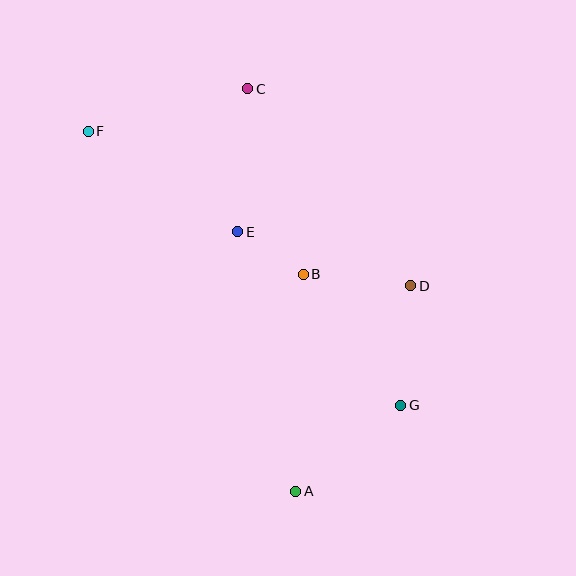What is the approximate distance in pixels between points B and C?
The distance between B and C is approximately 194 pixels.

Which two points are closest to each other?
Points B and E are closest to each other.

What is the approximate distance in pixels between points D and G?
The distance between D and G is approximately 120 pixels.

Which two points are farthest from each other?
Points A and F are farthest from each other.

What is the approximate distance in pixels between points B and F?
The distance between B and F is approximately 258 pixels.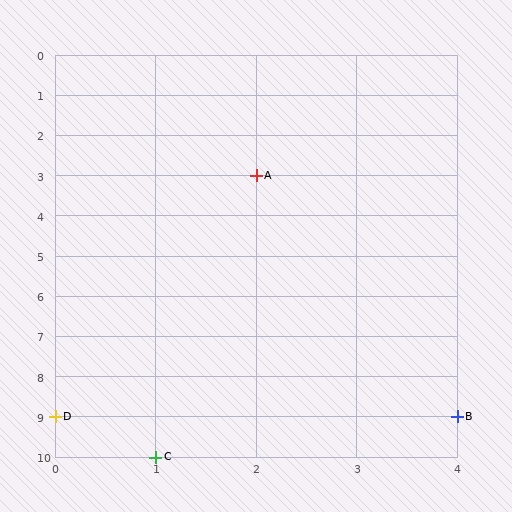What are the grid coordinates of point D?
Point D is at grid coordinates (0, 9).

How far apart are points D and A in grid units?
Points D and A are 2 columns and 6 rows apart (about 6.3 grid units diagonally).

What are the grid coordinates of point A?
Point A is at grid coordinates (2, 3).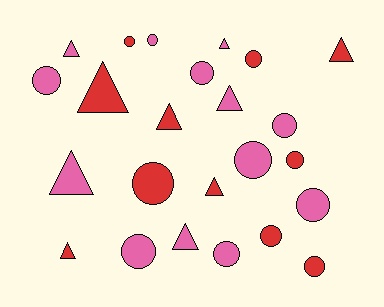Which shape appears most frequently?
Circle, with 14 objects.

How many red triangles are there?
There are 5 red triangles.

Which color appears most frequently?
Pink, with 13 objects.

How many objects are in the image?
There are 24 objects.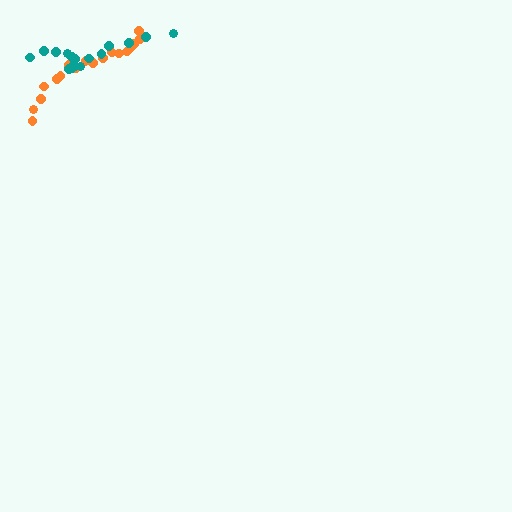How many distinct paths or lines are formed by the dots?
There are 2 distinct paths.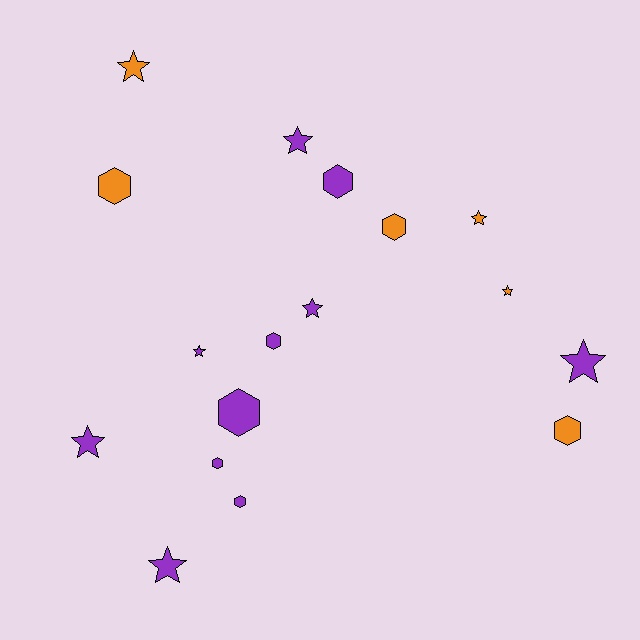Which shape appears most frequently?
Star, with 9 objects.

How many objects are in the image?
There are 17 objects.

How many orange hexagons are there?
There are 3 orange hexagons.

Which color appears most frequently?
Purple, with 11 objects.